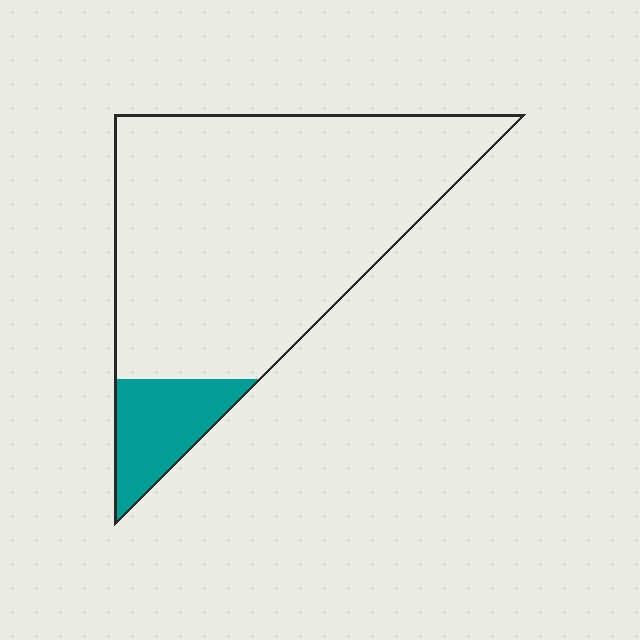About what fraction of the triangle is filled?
About one eighth (1/8).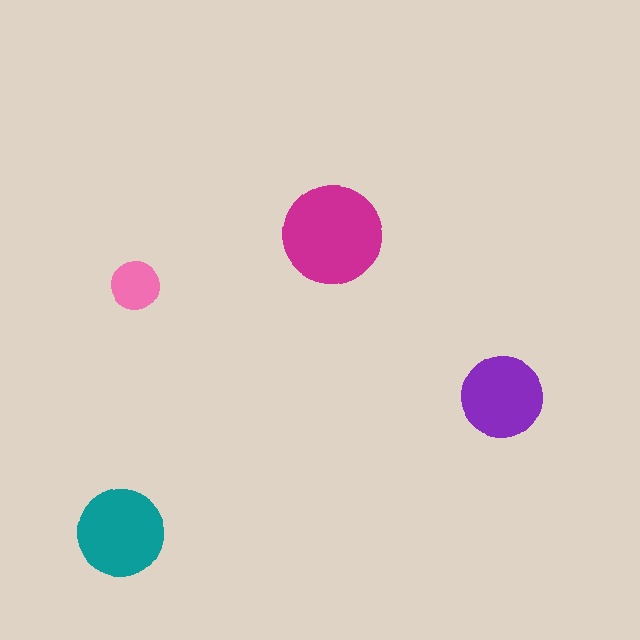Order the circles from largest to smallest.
the magenta one, the teal one, the purple one, the pink one.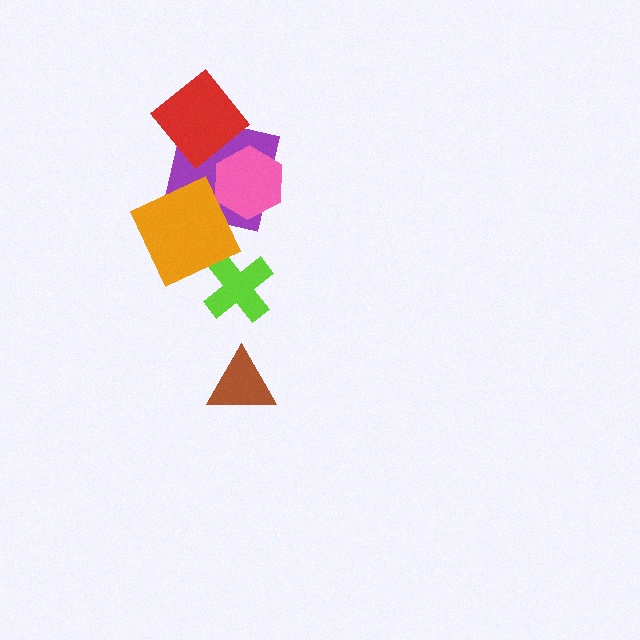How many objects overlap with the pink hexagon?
1 object overlaps with the pink hexagon.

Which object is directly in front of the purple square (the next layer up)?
The pink hexagon is directly in front of the purple square.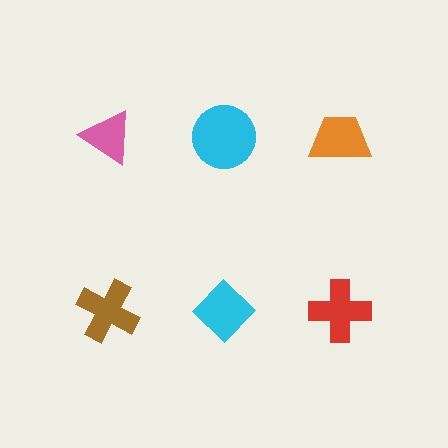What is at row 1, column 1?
A pink triangle.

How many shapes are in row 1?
3 shapes.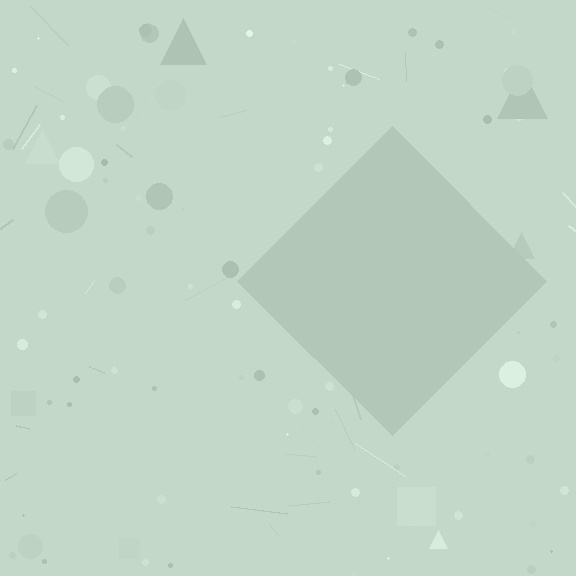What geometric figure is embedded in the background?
A diamond is embedded in the background.